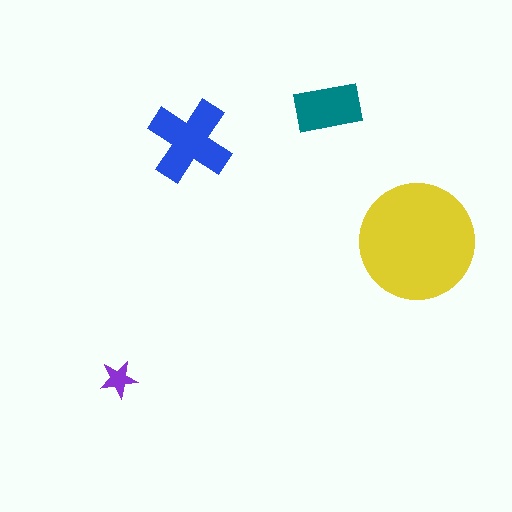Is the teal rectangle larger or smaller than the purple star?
Larger.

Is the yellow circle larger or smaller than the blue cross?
Larger.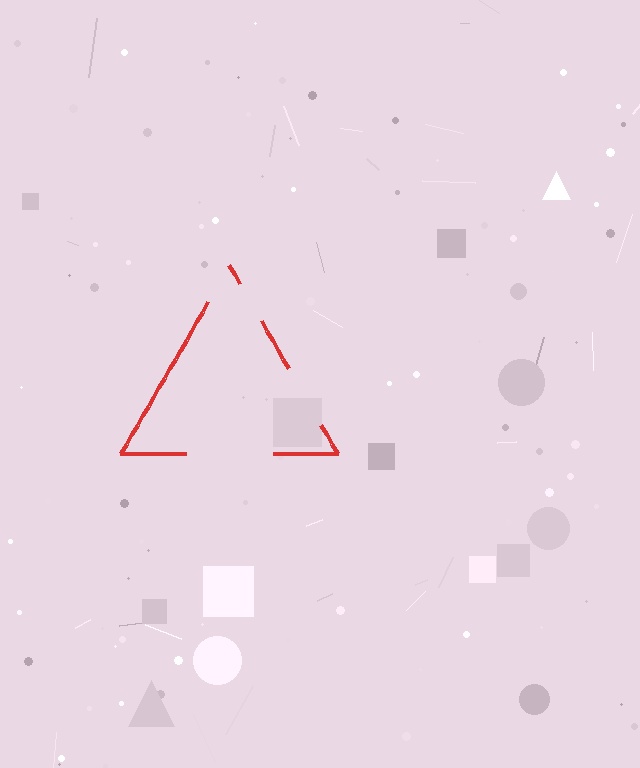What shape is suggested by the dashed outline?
The dashed outline suggests a triangle.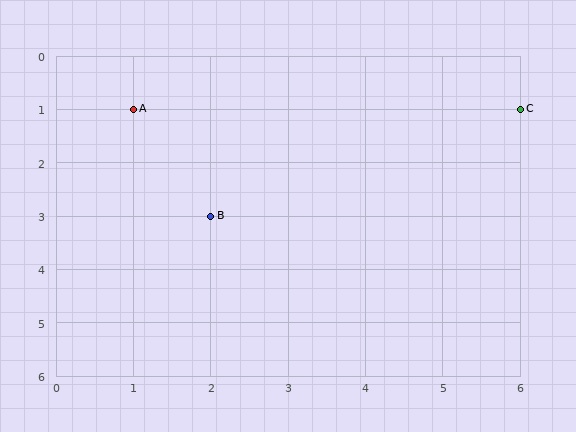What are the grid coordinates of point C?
Point C is at grid coordinates (6, 1).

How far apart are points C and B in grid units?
Points C and B are 4 columns and 2 rows apart (about 4.5 grid units diagonally).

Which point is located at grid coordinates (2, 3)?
Point B is at (2, 3).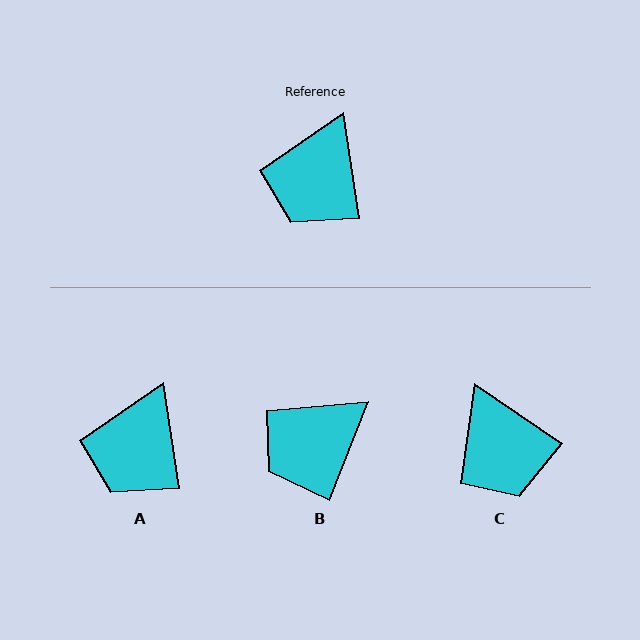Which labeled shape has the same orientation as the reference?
A.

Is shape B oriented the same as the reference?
No, it is off by about 29 degrees.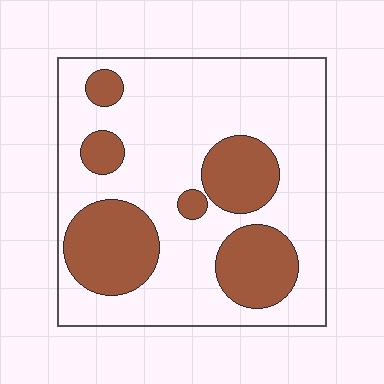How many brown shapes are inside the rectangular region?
6.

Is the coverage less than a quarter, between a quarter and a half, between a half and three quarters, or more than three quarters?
Between a quarter and a half.